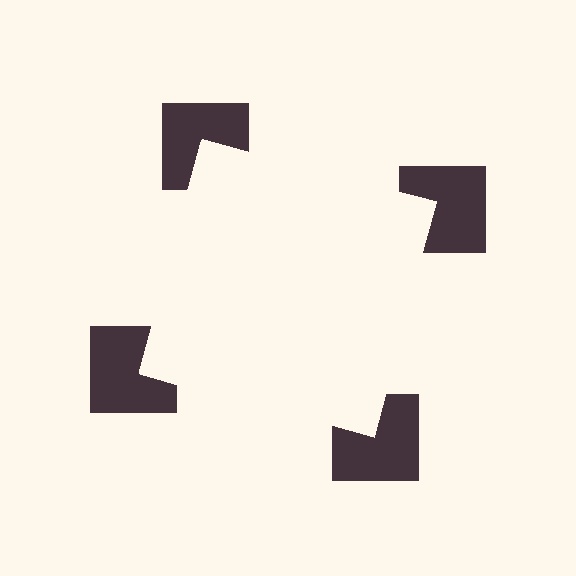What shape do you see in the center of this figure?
An illusory square — its edges are inferred from the aligned wedge cuts in the notched squares, not physically drawn.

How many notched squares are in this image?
There are 4 — one at each vertex of the illusory square.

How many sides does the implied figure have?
4 sides.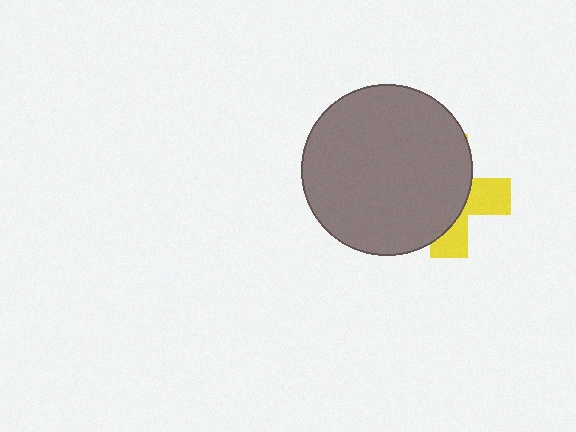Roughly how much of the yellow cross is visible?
A small part of it is visible (roughly 34%).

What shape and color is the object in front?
The object in front is a gray circle.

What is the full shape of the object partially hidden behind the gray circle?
The partially hidden object is a yellow cross.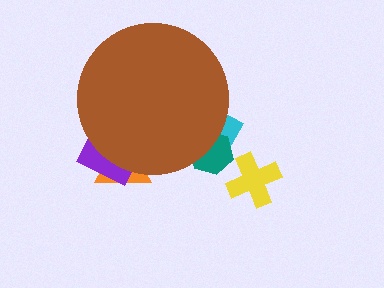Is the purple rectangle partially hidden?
Yes, the purple rectangle is partially hidden behind the brown circle.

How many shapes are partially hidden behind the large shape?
4 shapes are partially hidden.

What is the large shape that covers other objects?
A brown circle.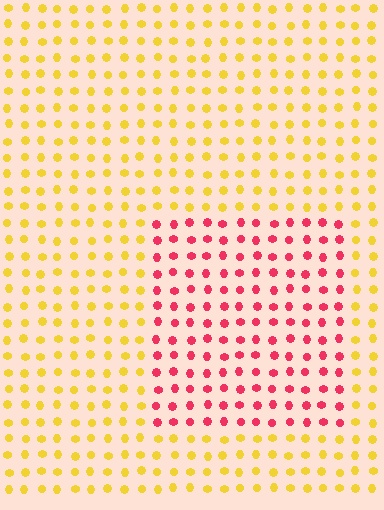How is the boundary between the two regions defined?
The boundary is defined purely by a slight shift in hue (about 66 degrees). Spacing, size, and orientation are identical on both sides.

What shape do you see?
I see a rectangle.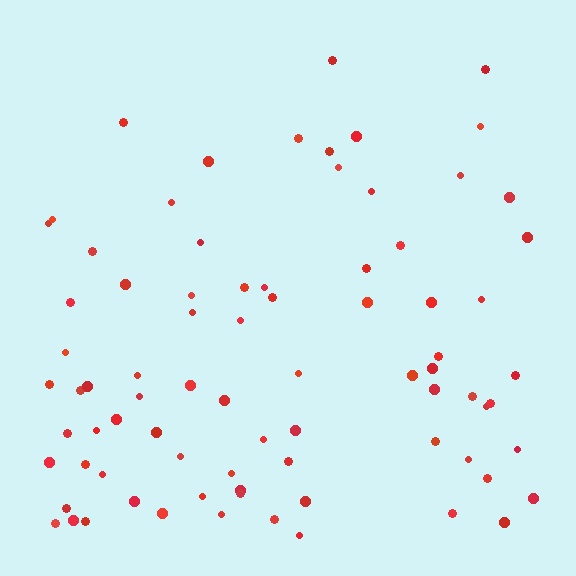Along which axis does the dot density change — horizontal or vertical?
Vertical.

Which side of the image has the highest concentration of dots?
The bottom.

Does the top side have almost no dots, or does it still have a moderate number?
Still a moderate number, just noticeably fewer than the bottom.